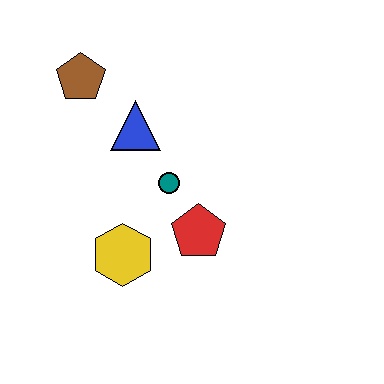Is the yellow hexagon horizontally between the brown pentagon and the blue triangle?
Yes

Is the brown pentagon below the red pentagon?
No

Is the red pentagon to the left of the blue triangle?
No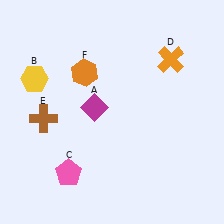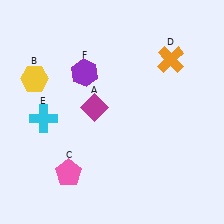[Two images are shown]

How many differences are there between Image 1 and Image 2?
There are 2 differences between the two images.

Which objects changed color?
E changed from brown to cyan. F changed from orange to purple.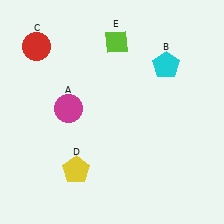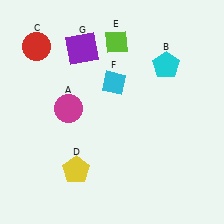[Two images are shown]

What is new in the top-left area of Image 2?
A purple square (G) was added in the top-left area of Image 2.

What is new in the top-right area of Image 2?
A cyan diamond (F) was added in the top-right area of Image 2.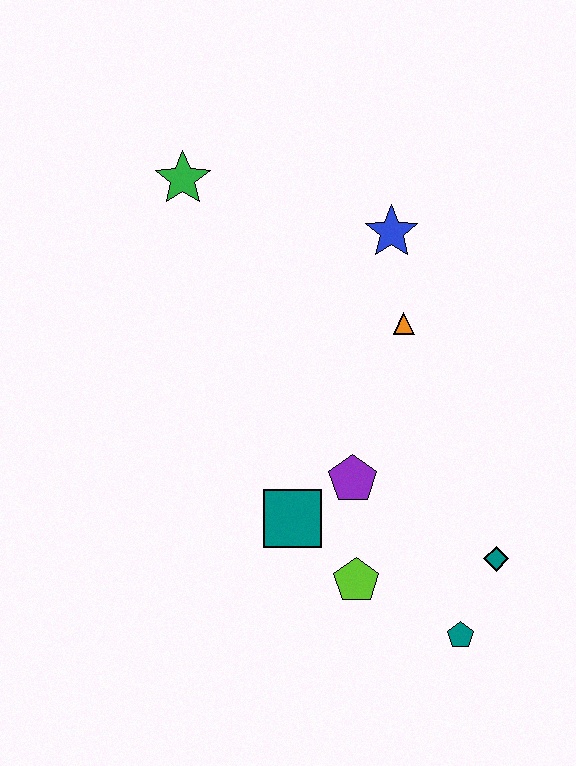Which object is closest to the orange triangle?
The blue star is closest to the orange triangle.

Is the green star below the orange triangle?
No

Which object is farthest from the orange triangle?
The teal pentagon is farthest from the orange triangle.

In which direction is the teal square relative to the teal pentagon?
The teal square is to the left of the teal pentagon.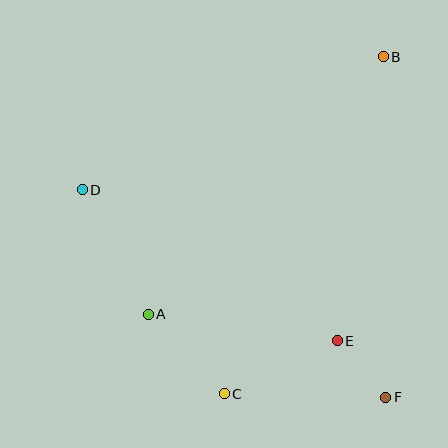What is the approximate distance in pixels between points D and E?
The distance between D and E is approximately 296 pixels.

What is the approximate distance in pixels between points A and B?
The distance between A and B is approximately 349 pixels.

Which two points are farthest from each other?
Points B and C are farthest from each other.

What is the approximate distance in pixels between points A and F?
The distance between A and F is approximately 251 pixels.